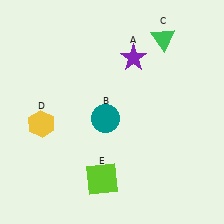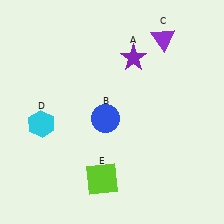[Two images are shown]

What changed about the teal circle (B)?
In Image 1, B is teal. In Image 2, it changed to blue.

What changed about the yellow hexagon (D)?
In Image 1, D is yellow. In Image 2, it changed to cyan.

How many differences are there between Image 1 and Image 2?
There are 3 differences between the two images.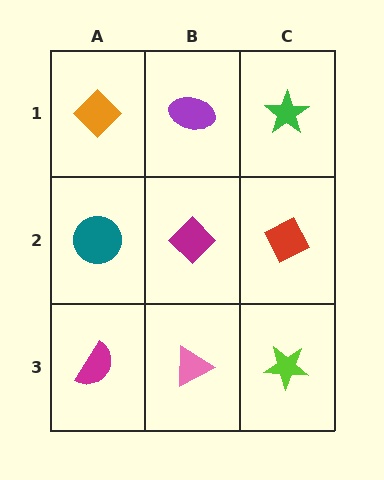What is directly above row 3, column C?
A red diamond.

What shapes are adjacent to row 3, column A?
A teal circle (row 2, column A), a pink triangle (row 3, column B).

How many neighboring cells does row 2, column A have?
3.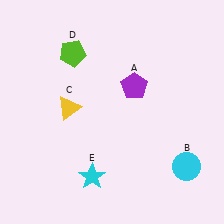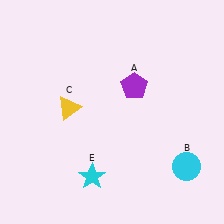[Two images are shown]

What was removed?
The lime pentagon (D) was removed in Image 2.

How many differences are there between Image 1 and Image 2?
There is 1 difference between the two images.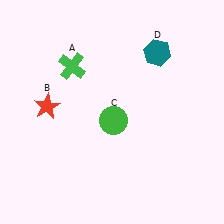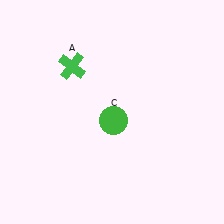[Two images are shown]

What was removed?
The teal hexagon (D), the red star (B) were removed in Image 2.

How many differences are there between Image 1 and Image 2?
There are 2 differences between the two images.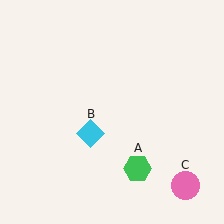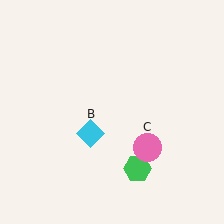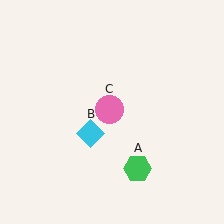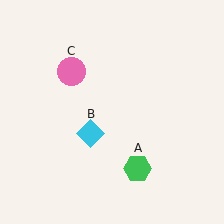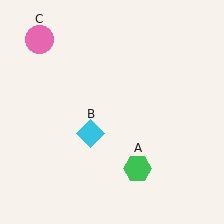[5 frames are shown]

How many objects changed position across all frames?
1 object changed position: pink circle (object C).